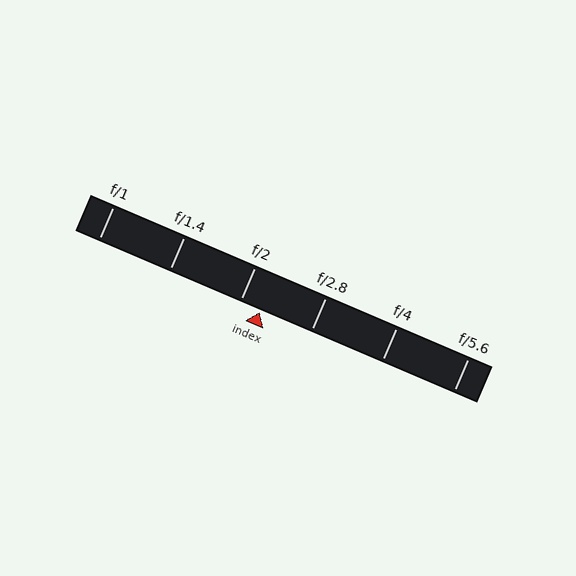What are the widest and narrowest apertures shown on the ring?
The widest aperture shown is f/1 and the narrowest is f/5.6.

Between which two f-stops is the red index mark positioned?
The index mark is between f/2 and f/2.8.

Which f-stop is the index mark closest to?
The index mark is closest to f/2.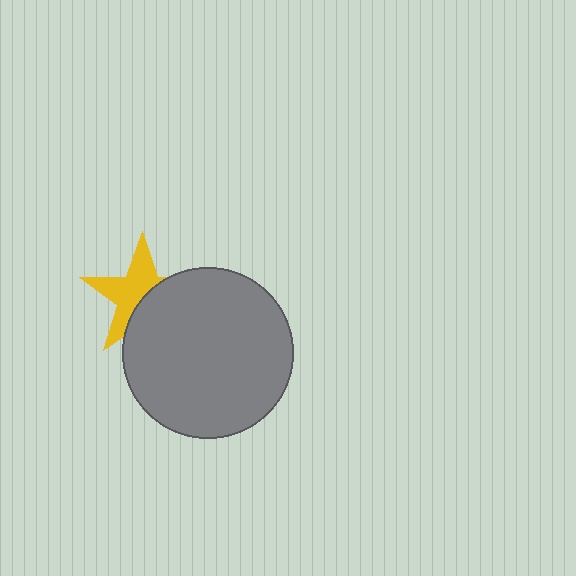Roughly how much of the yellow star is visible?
About half of it is visible (roughly 55%).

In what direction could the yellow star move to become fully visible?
The yellow star could move toward the upper-left. That would shift it out from behind the gray circle entirely.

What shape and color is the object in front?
The object in front is a gray circle.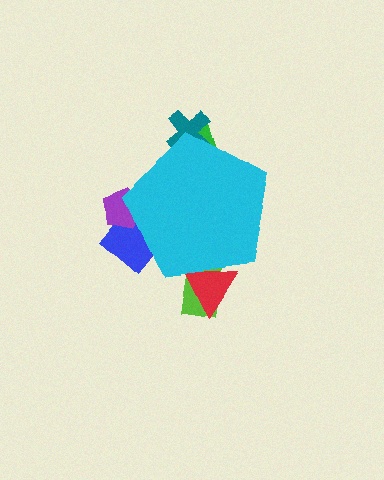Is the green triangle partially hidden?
Yes, the green triangle is partially hidden behind the cyan pentagon.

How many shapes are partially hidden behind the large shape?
6 shapes are partially hidden.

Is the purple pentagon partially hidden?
Yes, the purple pentagon is partially hidden behind the cyan pentagon.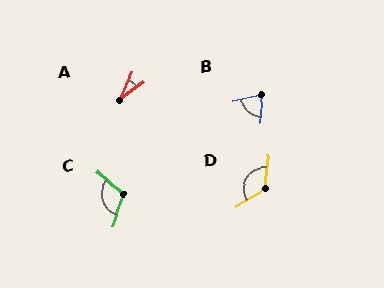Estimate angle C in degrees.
Approximately 113 degrees.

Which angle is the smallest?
A, at approximately 28 degrees.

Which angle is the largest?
D, at approximately 128 degrees.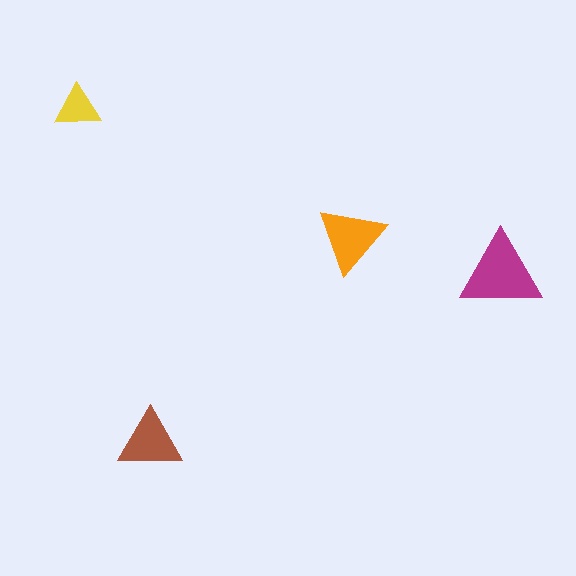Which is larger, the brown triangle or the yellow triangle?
The brown one.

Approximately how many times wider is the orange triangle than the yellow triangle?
About 1.5 times wider.